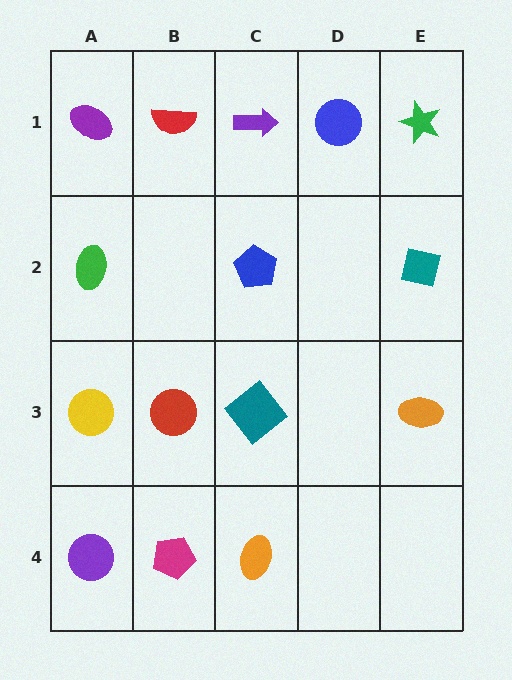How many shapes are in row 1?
5 shapes.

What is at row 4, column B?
A magenta pentagon.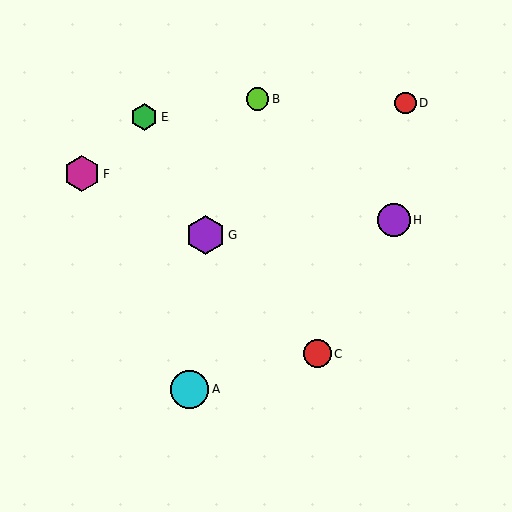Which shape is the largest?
The purple hexagon (labeled G) is the largest.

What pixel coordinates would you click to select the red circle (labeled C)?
Click at (317, 354) to select the red circle C.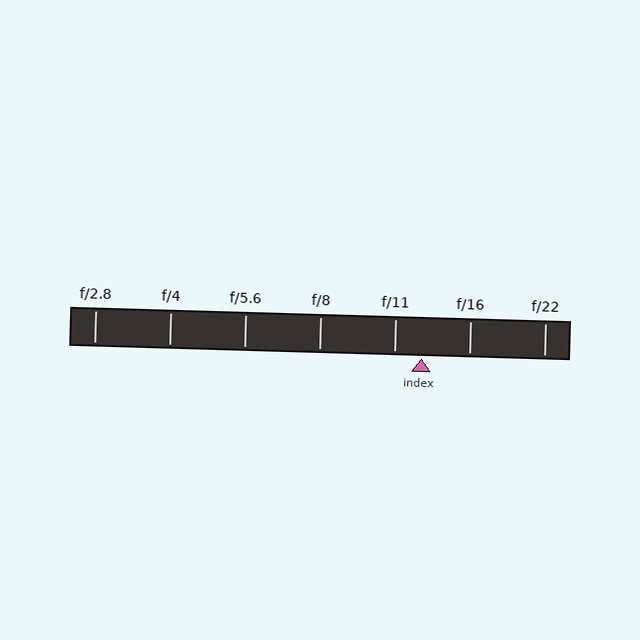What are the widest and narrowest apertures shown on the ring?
The widest aperture shown is f/2.8 and the narrowest is f/22.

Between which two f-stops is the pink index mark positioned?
The index mark is between f/11 and f/16.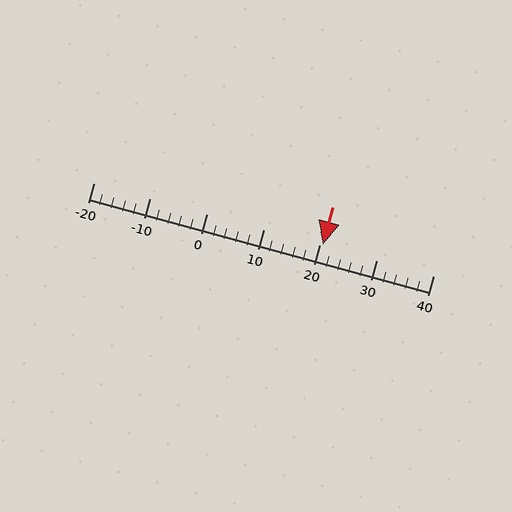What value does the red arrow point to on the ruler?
The red arrow points to approximately 20.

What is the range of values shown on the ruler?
The ruler shows values from -20 to 40.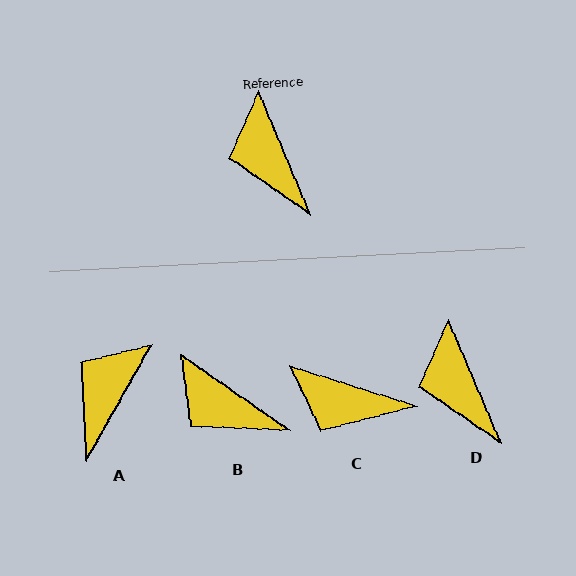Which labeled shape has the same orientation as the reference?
D.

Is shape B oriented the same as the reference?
No, it is off by about 32 degrees.